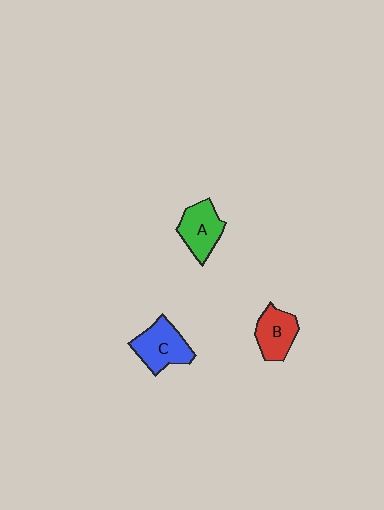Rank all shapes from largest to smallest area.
From largest to smallest: C (blue), A (green), B (red).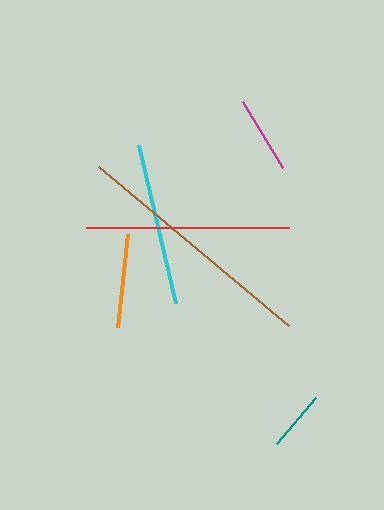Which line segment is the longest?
The brown line is the longest at approximately 247 pixels.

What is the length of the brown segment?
The brown segment is approximately 247 pixels long.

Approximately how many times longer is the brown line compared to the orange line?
The brown line is approximately 2.7 times the length of the orange line.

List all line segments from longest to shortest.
From longest to shortest: brown, red, cyan, orange, magenta, teal.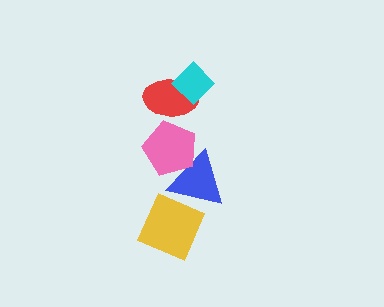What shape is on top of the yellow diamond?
The blue triangle is on top of the yellow diamond.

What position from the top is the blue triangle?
The blue triangle is 4th from the top.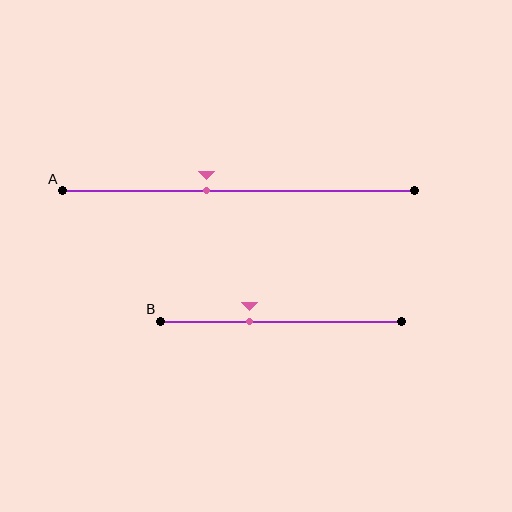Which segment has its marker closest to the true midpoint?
Segment A has its marker closest to the true midpoint.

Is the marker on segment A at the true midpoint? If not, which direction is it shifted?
No, the marker on segment A is shifted to the left by about 9% of the segment length.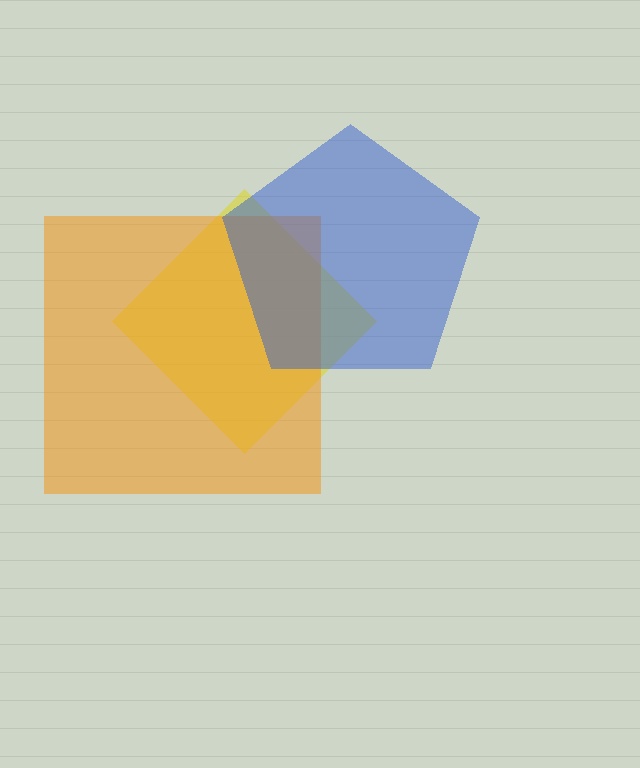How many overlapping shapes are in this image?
There are 3 overlapping shapes in the image.